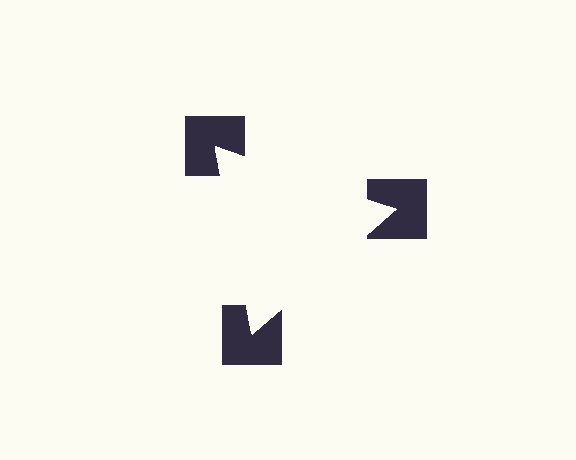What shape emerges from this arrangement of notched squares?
An illusory triangle — its edges are inferred from the aligned wedge cuts in the notched squares, not physically drawn.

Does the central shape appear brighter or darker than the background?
It typically appears slightly brighter than the background, even though no actual brightness change is drawn.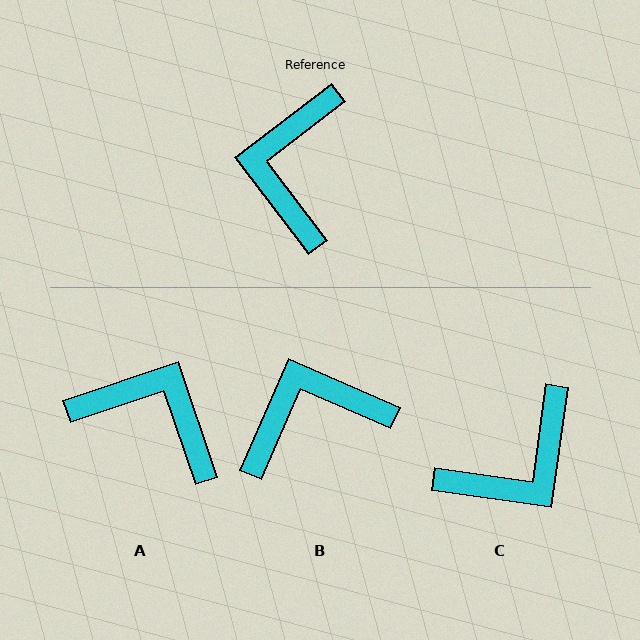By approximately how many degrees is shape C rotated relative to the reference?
Approximately 134 degrees counter-clockwise.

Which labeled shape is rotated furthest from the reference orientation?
C, about 134 degrees away.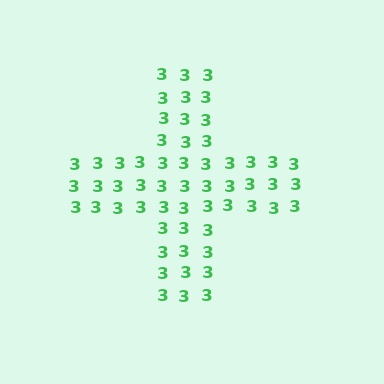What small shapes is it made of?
It is made of small digit 3's.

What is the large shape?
The large shape is a cross.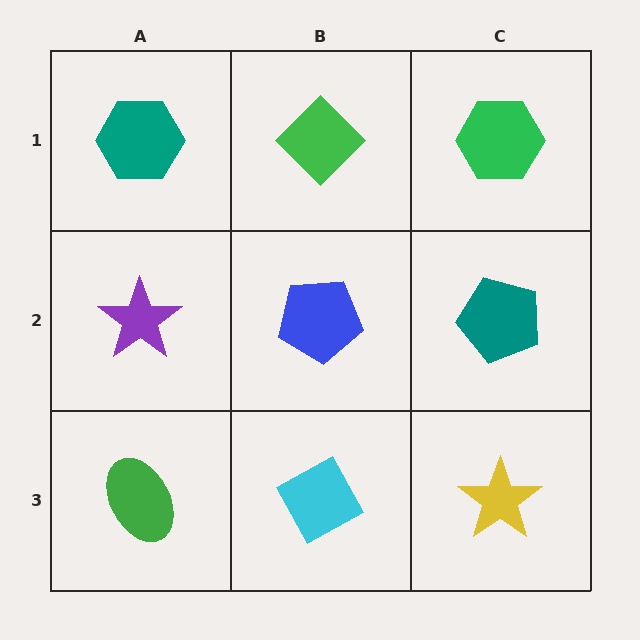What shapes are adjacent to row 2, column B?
A green diamond (row 1, column B), a cyan diamond (row 3, column B), a purple star (row 2, column A), a teal pentagon (row 2, column C).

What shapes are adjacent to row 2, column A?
A teal hexagon (row 1, column A), a green ellipse (row 3, column A), a blue pentagon (row 2, column B).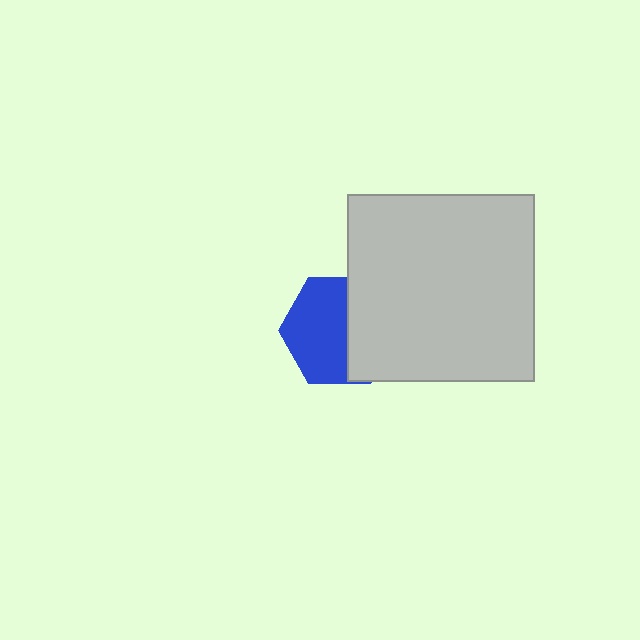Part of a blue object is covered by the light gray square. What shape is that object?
It is a hexagon.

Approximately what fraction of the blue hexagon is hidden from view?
Roughly 41% of the blue hexagon is hidden behind the light gray square.